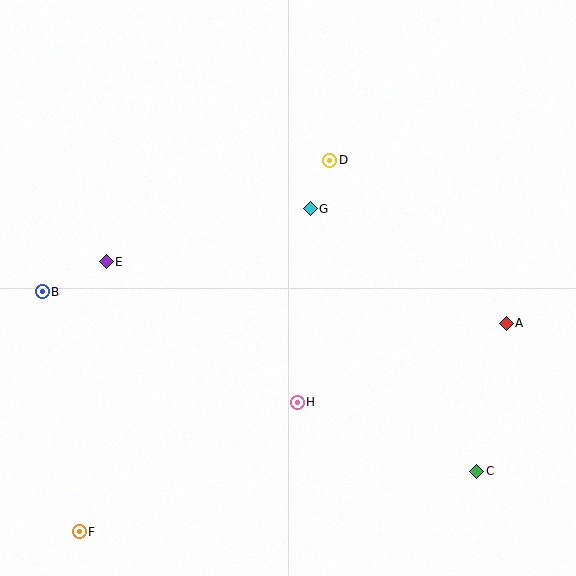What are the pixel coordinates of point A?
Point A is at (506, 323).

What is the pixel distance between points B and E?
The distance between B and E is 71 pixels.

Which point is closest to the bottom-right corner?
Point C is closest to the bottom-right corner.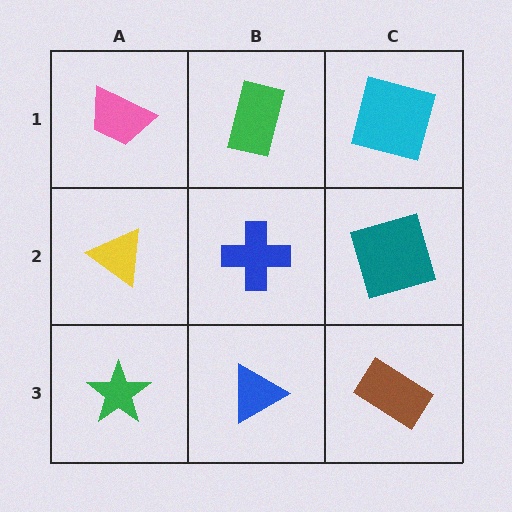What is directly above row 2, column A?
A pink trapezoid.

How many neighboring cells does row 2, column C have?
3.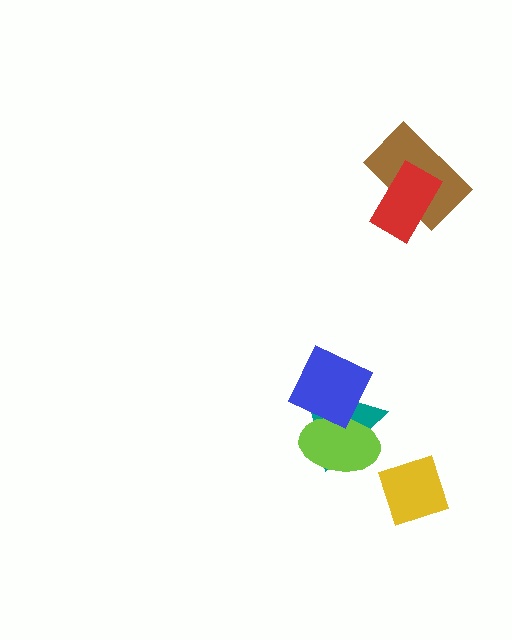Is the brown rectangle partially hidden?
Yes, it is partially covered by another shape.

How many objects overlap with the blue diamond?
2 objects overlap with the blue diamond.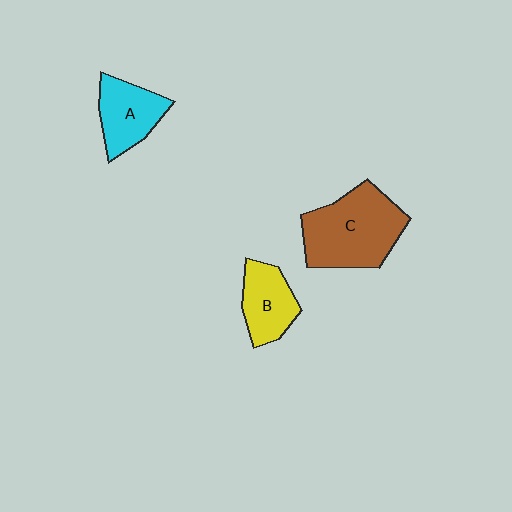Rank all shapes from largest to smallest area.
From largest to smallest: C (brown), A (cyan), B (yellow).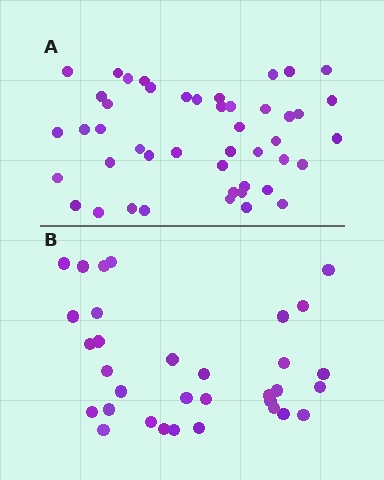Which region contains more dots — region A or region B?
Region A (the top region) has more dots.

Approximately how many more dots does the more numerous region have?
Region A has approximately 15 more dots than region B.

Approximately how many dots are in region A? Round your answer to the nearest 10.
About 50 dots. (The exact count is 46, which rounds to 50.)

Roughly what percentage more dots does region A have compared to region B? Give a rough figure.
About 40% more.